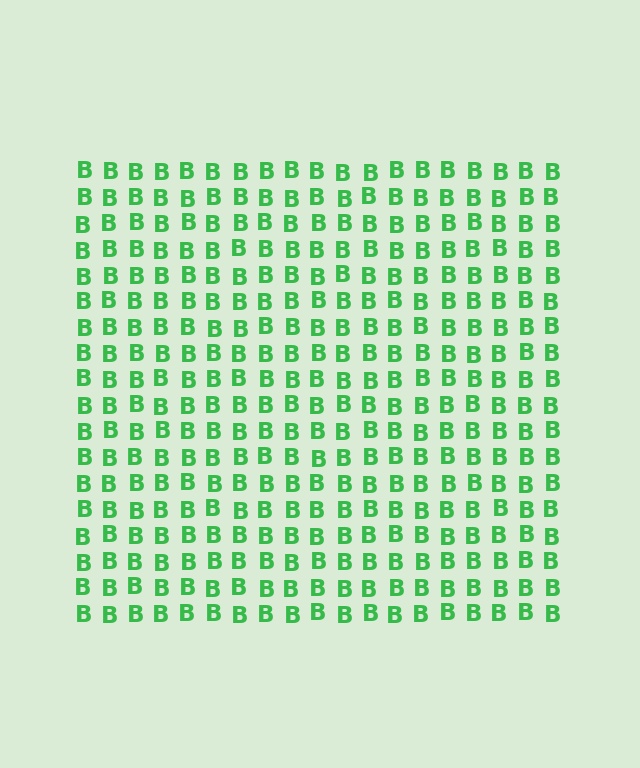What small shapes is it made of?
It is made of small letter B's.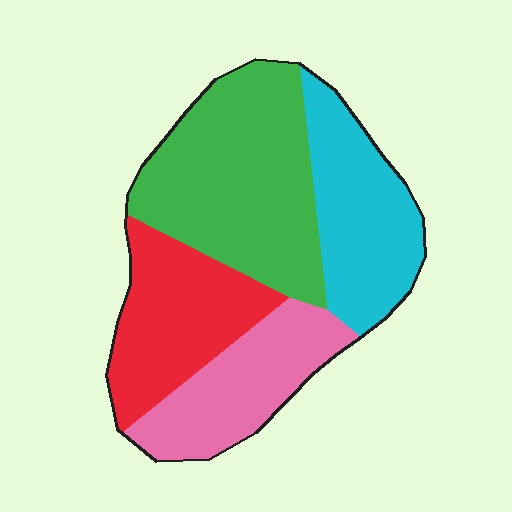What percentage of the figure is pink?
Pink takes up about one fifth (1/5) of the figure.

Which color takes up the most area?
Green, at roughly 35%.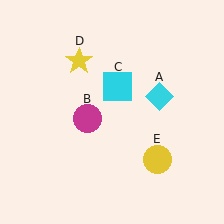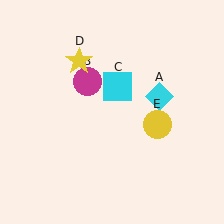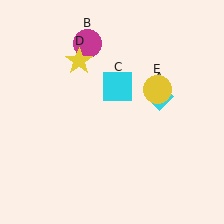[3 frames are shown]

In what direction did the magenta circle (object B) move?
The magenta circle (object B) moved up.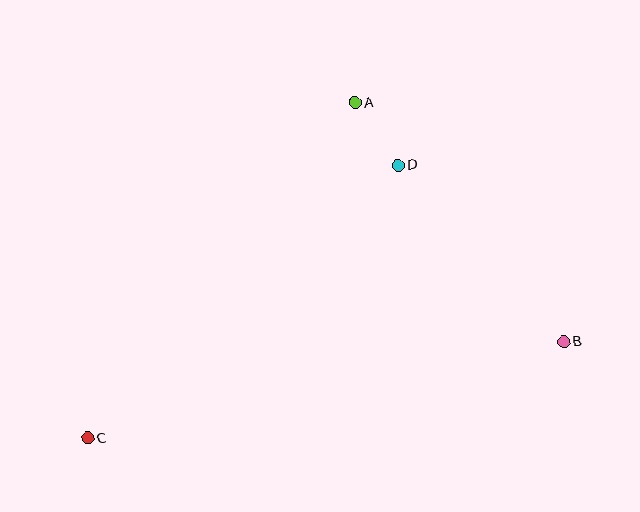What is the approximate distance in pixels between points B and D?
The distance between B and D is approximately 242 pixels.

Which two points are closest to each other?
Points A and D are closest to each other.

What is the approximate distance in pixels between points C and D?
The distance between C and D is approximately 413 pixels.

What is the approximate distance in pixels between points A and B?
The distance between A and B is approximately 317 pixels.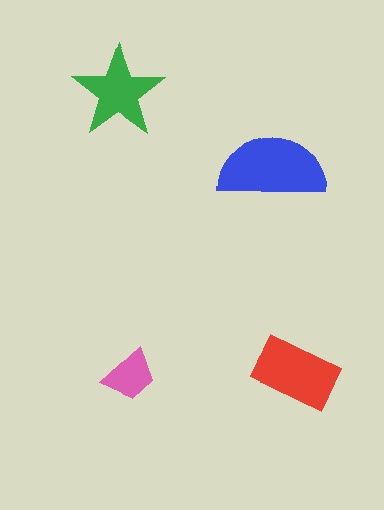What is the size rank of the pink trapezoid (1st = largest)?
4th.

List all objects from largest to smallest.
The blue semicircle, the red rectangle, the green star, the pink trapezoid.